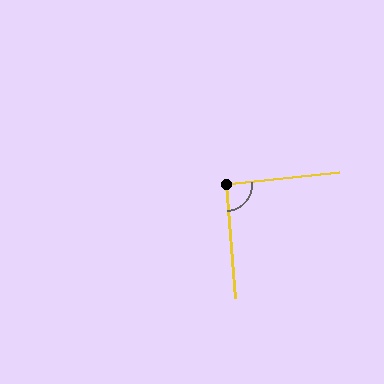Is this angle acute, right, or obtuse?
It is approximately a right angle.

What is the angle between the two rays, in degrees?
Approximately 91 degrees.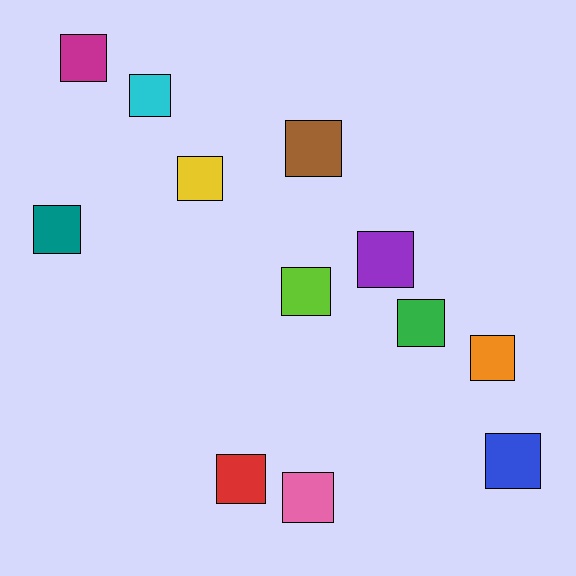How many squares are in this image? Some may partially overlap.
There are 12 squares.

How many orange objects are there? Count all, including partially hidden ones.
There is 1 orange object.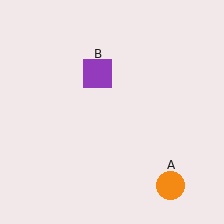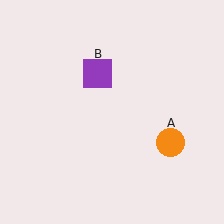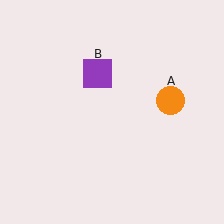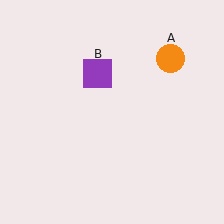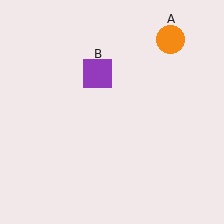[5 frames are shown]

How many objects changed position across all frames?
1 object changed position: orange circle (object A).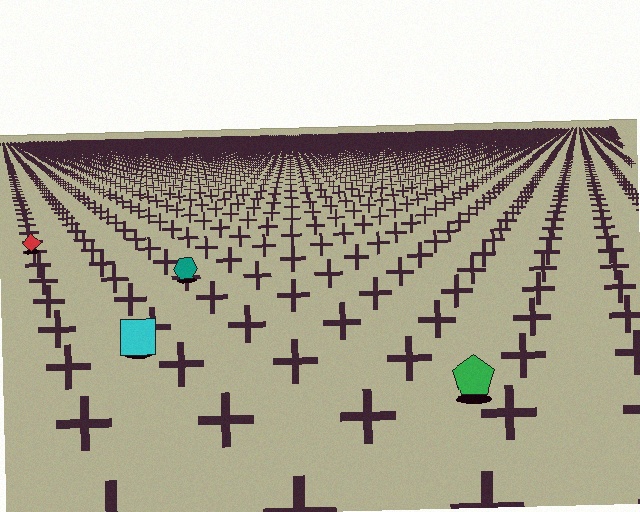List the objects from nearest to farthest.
From nearest to farthest: the green pentagon, the cyan square, the teal hexagon, the red diamond.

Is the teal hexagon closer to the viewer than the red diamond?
Yes. The teal hexagon is closer — you can tell from the texture gradient: the ground texture is coarser near it.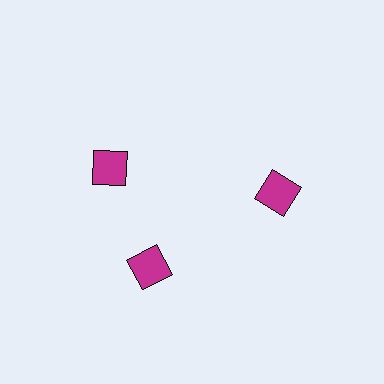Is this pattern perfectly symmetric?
No. The 3 magenta diamonds are arranged in a ring, but one element near the 11 o'clock position is rotated out of alignment along the ring, breaking the 3-fold rotational symmetry.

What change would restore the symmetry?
The symmetry would be restored by rotating it back into even spacing with its neighbors so that all 3 diamonds sit at equal angles and equal distance from the center.